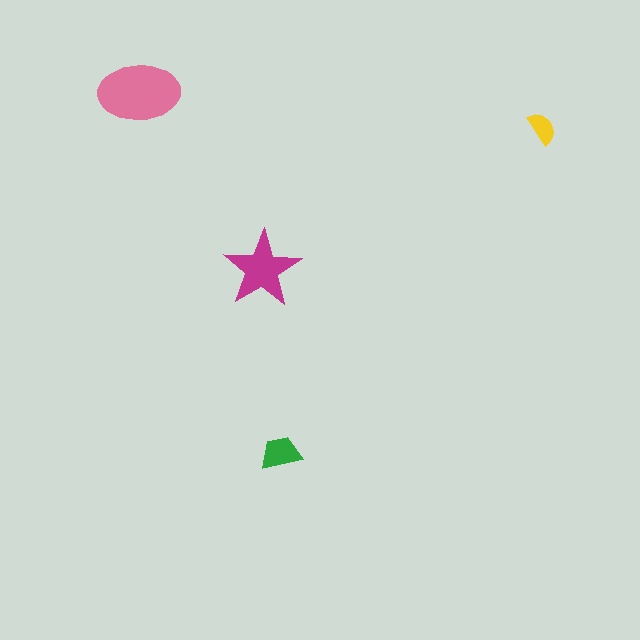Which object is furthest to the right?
The yellow semicircle is rightmost.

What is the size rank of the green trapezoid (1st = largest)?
3rd.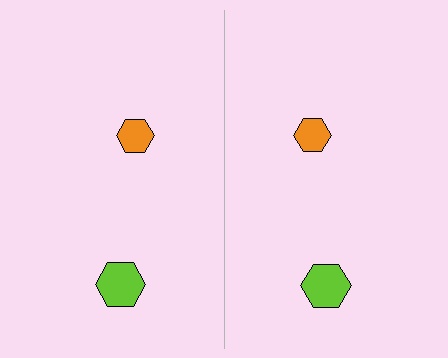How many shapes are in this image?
There are 4 shapes in this image.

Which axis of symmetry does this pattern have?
The pattern has a vertical axis of symmetry running through the center of the image.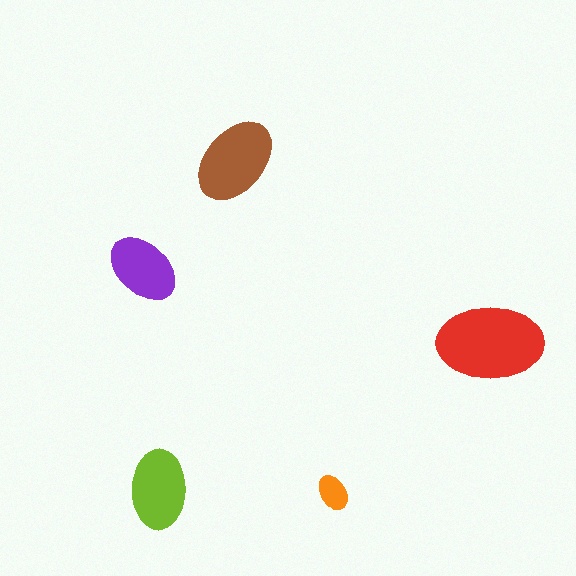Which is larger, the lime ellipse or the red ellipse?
The red one.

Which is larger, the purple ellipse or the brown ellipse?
The brown one.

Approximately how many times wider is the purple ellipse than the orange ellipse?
About 2 times wider.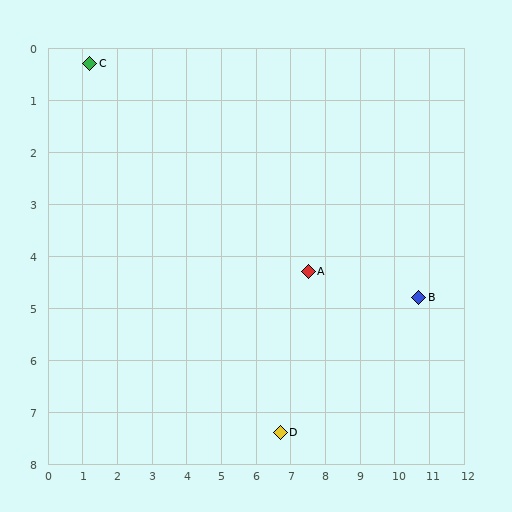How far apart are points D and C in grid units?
Points D and C are about 9.0 grid units apart.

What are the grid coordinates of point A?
Point A is at approximately (7.5, 4.3).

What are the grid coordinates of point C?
Point C is at approximately (1.2, 0.3).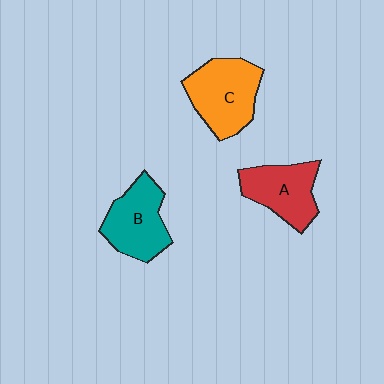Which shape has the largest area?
Shape C (orange).